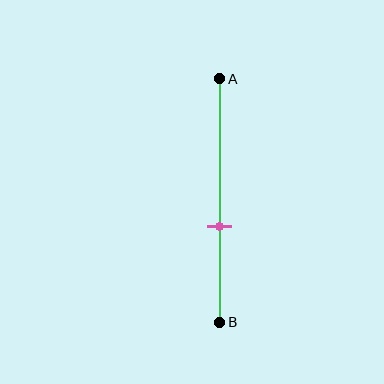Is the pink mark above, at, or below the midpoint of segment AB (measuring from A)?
The pink mark is below the midpoint of segment AB.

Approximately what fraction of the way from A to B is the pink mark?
The pink mark is approximately 60% of the way from A to B.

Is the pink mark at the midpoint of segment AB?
No, the mark is at about 60% from A, not at the 50% midpoint.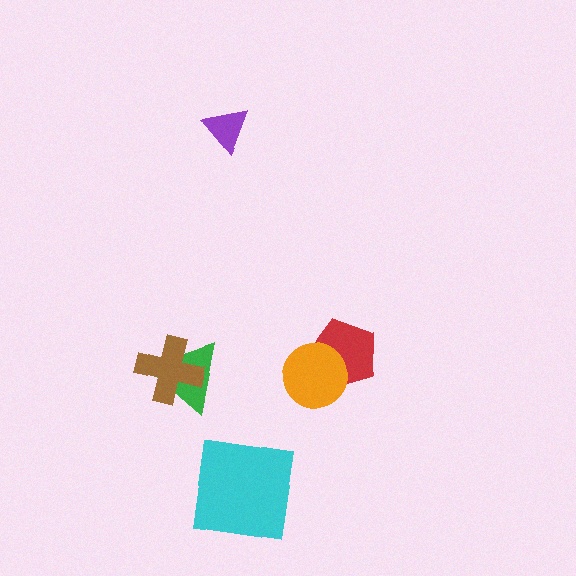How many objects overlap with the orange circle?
1 object overlaps with the orange circle.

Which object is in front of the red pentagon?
The orange circle is in front of the red pentagon.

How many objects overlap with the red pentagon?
1 object overlaps with the red pentagon.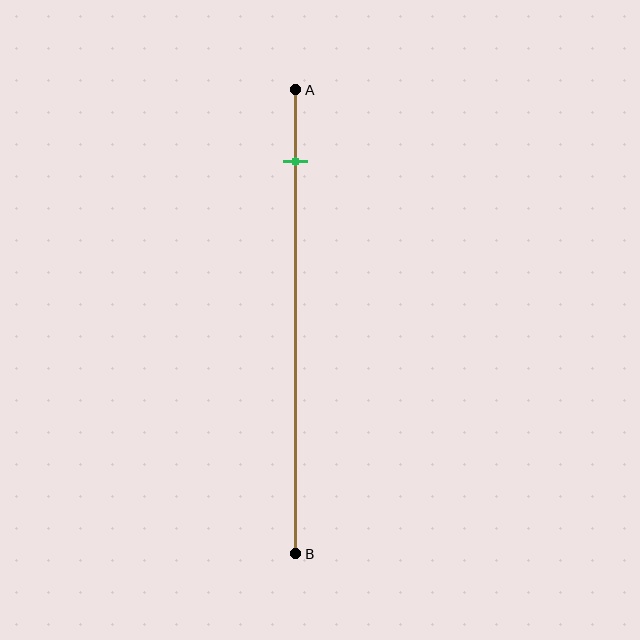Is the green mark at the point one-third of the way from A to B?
No, the mark is at about 15% from A, not at the 33% one-third point.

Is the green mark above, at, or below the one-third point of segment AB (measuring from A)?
The green mark is above the one-third point of segment AB.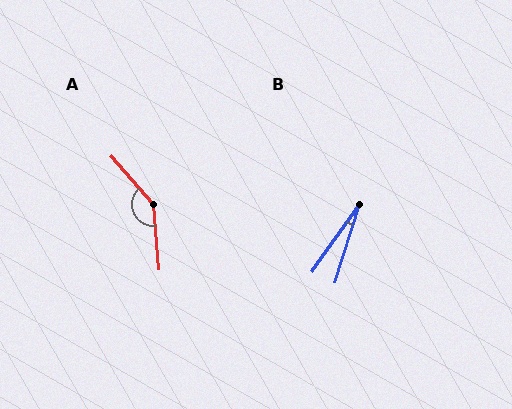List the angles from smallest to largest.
B (18°), A (144°).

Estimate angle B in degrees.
Approximately 18 degrees.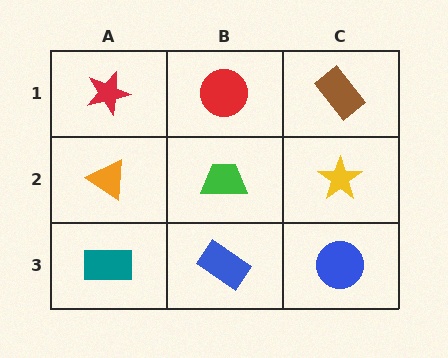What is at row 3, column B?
A blue rectangle.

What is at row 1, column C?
A brown rectangle.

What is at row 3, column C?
A blue circle.